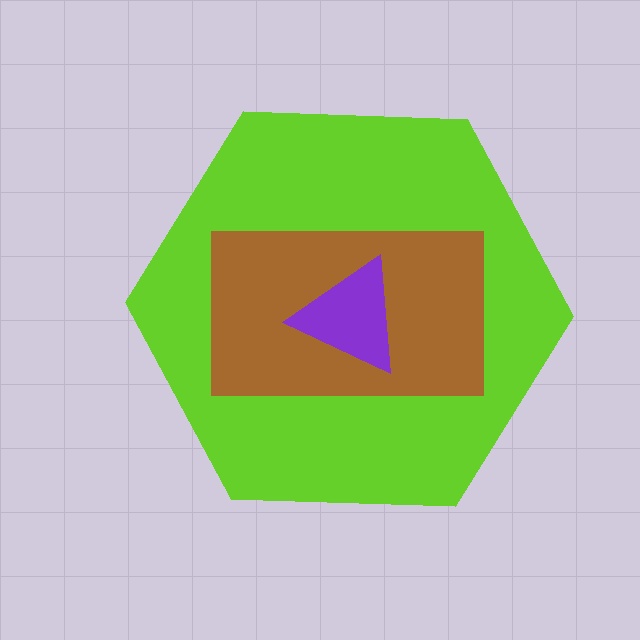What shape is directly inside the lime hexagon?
The brown rectangle.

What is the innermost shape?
The purple triangle.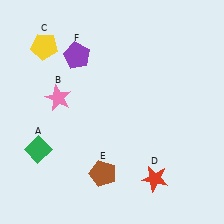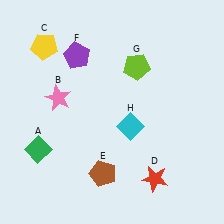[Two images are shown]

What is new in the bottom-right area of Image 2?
A cyan diamond (H) was added in the bottom-right area of Image 2.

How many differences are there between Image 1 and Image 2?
There are 2 differences between the two images.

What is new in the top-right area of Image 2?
A lime pentagon (G) was added in the top-right area of Image 2.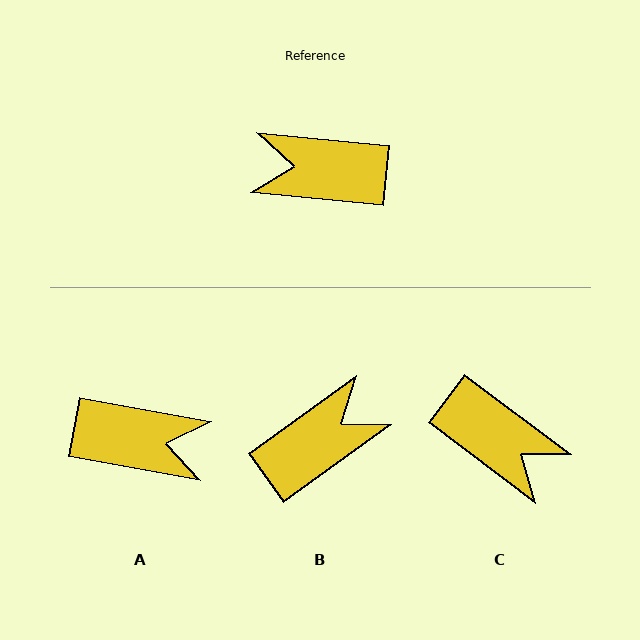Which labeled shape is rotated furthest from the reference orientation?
A, about 175 degrees away.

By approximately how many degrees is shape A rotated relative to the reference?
Approximately 175 degrees counter-clockwise.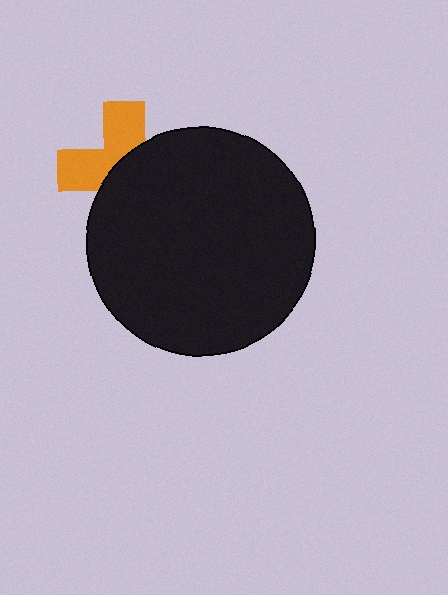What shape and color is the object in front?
The object in front is a black circle.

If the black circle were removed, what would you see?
You would see the complete orange cross.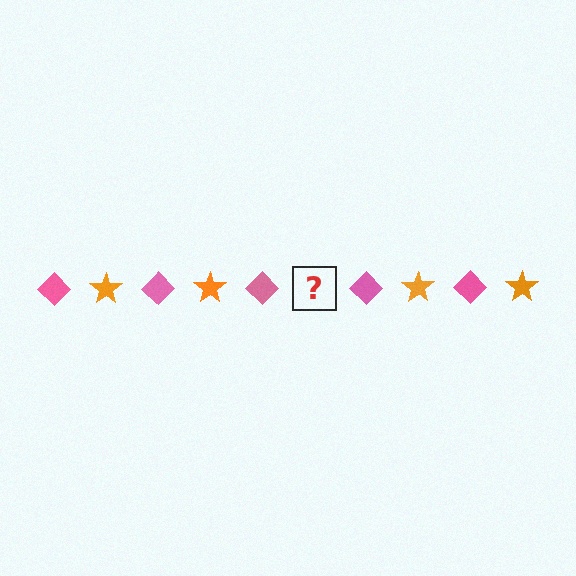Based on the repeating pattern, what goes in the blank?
The blank should be an orange star.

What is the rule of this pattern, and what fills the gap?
The rule is that the pattern alternates between pink diamond and orange star. The gap should be filled with an orange star.